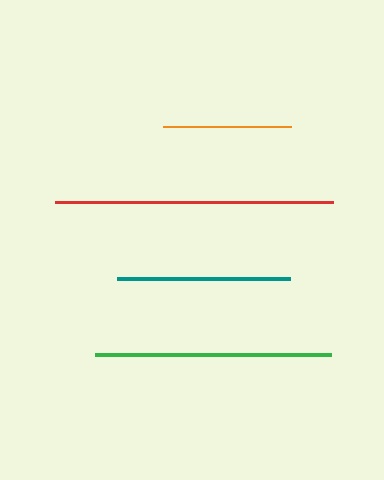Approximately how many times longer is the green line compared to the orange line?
The green line is approximately 1.8 times the length of the orange line.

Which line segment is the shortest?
The orange line is the shortest at approximately 128 pixels.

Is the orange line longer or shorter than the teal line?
The teal line is longer than the orange line.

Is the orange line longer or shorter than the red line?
The red line is longer than the orange line.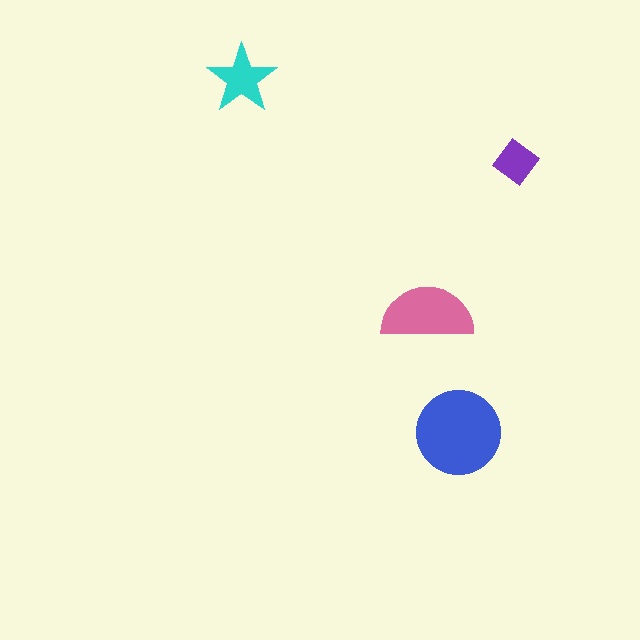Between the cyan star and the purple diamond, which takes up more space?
The cyan star.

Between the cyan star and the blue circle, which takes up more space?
The blue circle.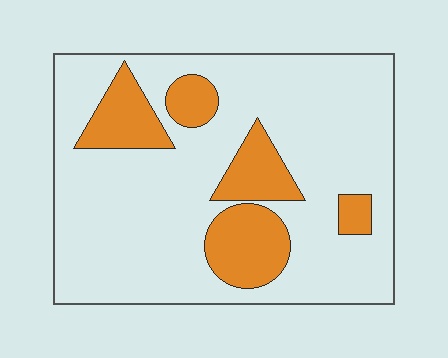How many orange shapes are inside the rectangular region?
5.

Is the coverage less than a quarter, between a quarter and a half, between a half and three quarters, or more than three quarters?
Less than a quarter.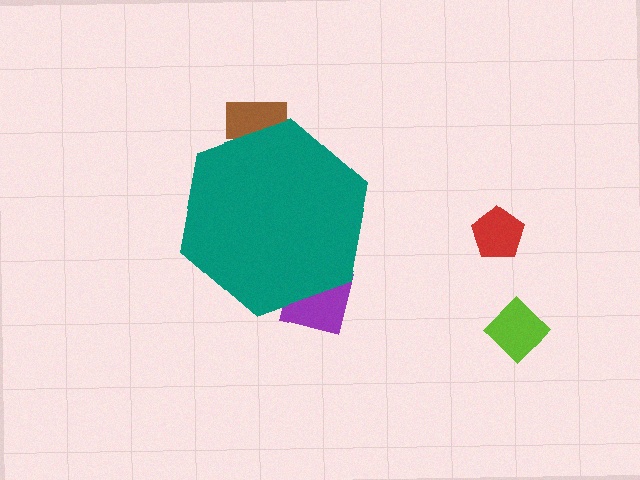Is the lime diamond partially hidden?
No, the lime diamond is fully visible.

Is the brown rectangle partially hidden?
Yes, the brown rectangle is partially hidden behind the teal hexagon.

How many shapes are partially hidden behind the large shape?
2 shapes are partially hidden.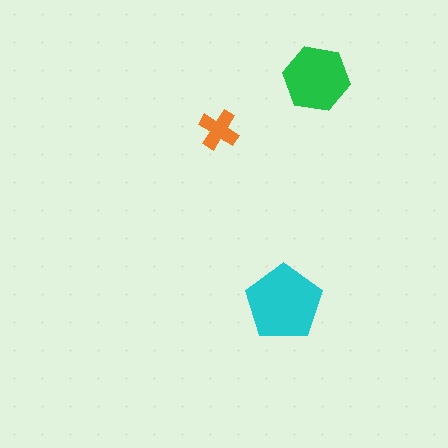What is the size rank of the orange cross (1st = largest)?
3rd.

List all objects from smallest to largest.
The orange cross, the green hexagon, the cyan pentagon.